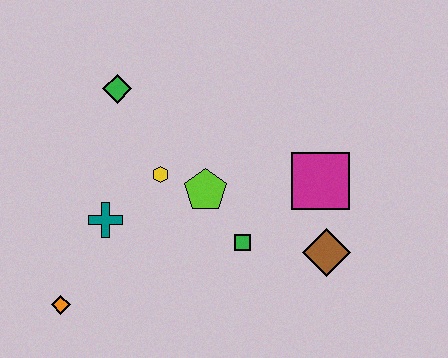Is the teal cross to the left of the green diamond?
Yes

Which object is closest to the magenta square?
The brown diamond is closest to the magenta square.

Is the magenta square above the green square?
Yes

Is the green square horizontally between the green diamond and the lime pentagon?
No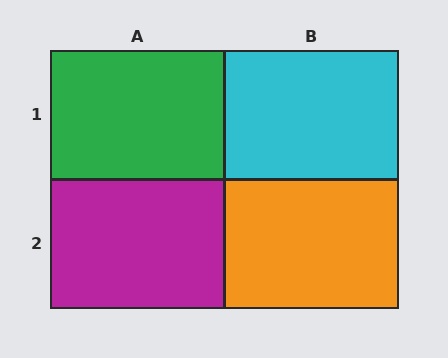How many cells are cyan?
1 cell is cyan.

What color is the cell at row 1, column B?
Cyan.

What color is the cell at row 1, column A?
Green.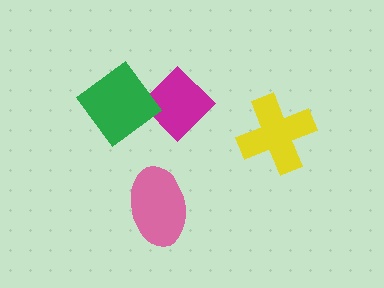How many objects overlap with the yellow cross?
0 objects overlap with the yellow cross.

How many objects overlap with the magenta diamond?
1 object overlaps with the magenta diamond.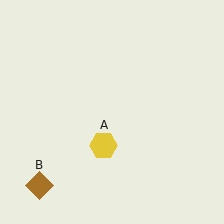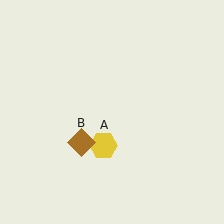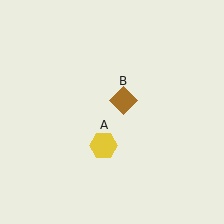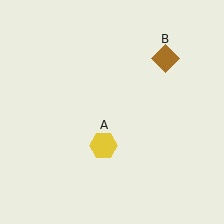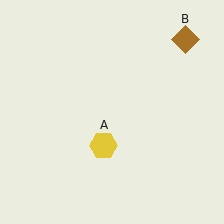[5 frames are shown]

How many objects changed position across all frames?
1 object changed position: brown diamond (object B).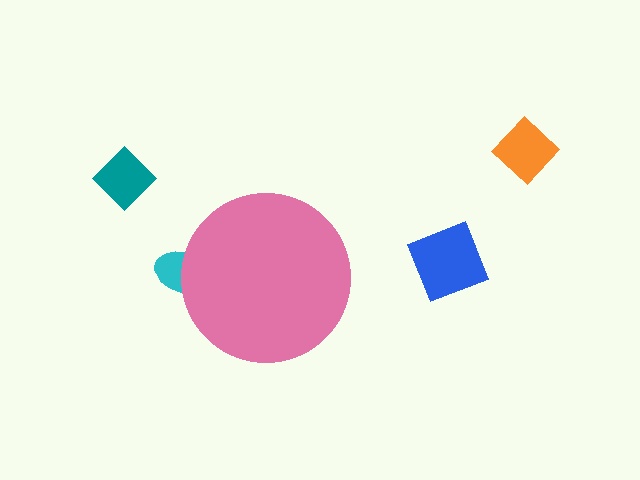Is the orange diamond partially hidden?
No, the orange diamond is fully visible.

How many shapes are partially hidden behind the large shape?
1 shape is partially hidden.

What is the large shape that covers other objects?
A pink circle.